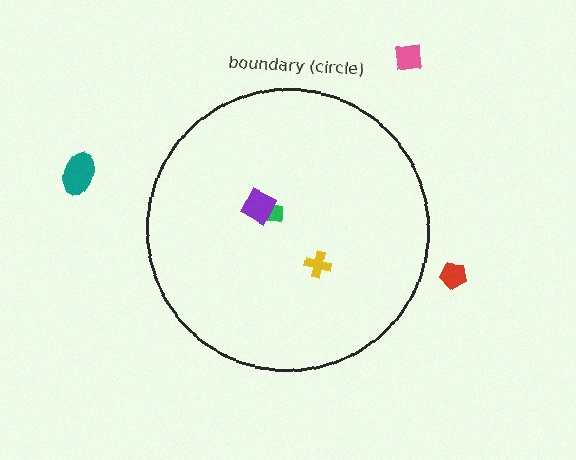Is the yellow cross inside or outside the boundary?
Inside.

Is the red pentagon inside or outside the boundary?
Outside.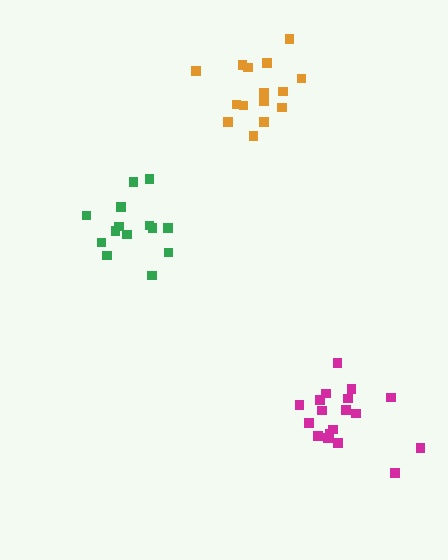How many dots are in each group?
Group 1: 14 dots, Group 2: 15 dots, Group 3: 18 dots (47 total).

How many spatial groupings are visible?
There are 3 spatial groupings.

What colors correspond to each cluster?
The clusters are colored: green, orange, magenta.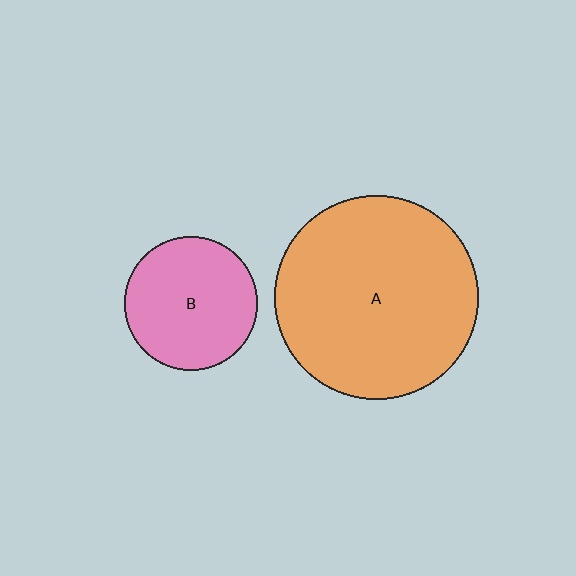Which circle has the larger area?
Circle A (orange).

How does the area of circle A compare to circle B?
Approximately 2.3 times.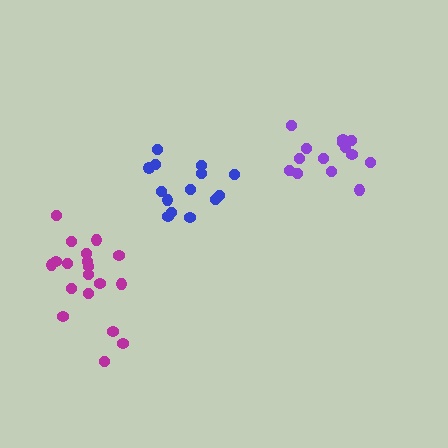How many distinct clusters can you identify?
There are 3 distinct clusters.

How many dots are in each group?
Group 1: 14 dots, Group 2: 14 dots, Group 3: 19 dots (47 total).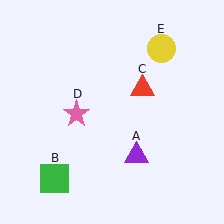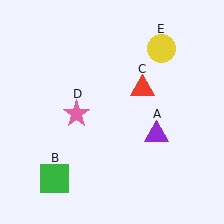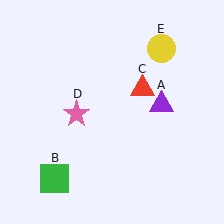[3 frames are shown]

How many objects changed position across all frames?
1 object changed position: purple triangle (object A).